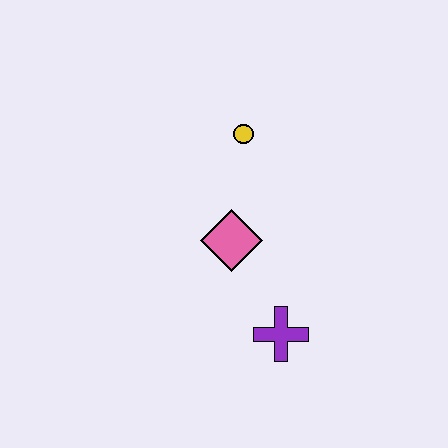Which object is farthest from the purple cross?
The yellow circle is farthest from the purple cross.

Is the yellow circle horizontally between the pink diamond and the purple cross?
Yes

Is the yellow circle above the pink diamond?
Yes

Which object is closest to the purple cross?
The pink diamond is closest to the purple cross.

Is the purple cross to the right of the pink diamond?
Yes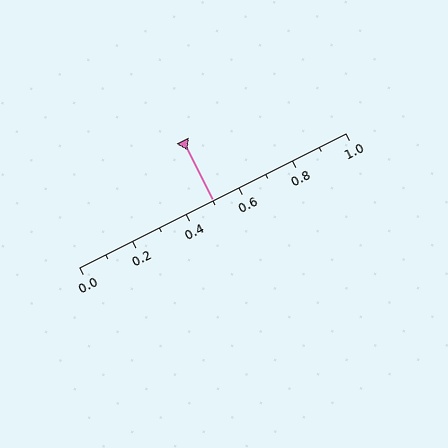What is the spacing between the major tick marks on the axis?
The major ticks are spaced 0.2 apart.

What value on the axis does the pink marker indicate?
The marker indicates approximately 0.5.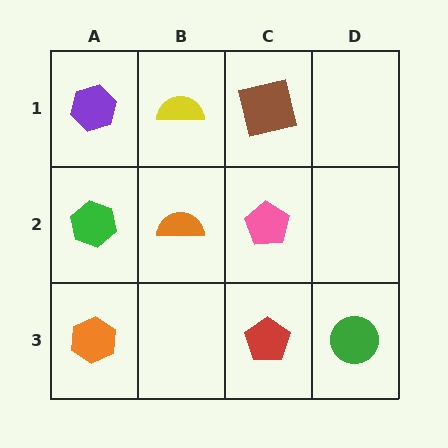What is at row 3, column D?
A green circle.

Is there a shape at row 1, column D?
No, that cell is empty.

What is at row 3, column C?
A red pentagon.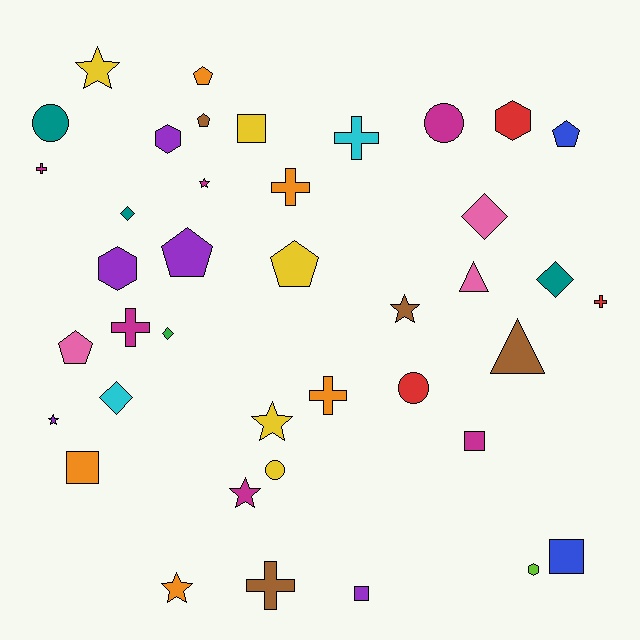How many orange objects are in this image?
There are 5 orange objects.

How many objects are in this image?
There are 40 objects.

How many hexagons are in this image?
There are 4 hexagons.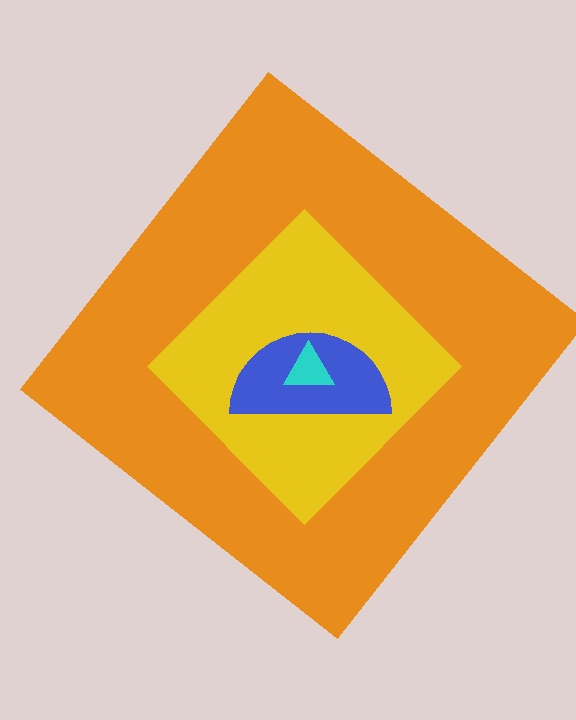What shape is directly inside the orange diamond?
The yellow diamond.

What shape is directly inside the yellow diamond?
The blue semicircle.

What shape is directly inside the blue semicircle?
The cyan triangle.